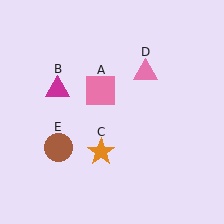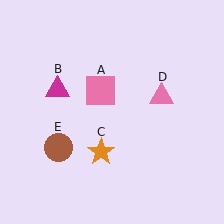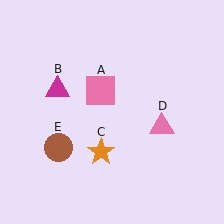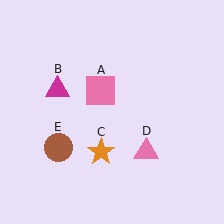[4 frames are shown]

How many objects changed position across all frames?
1 object changed position: pink triangle (object D).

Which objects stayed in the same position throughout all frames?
Pink square (object A) and magenta triangle (object B) and orange star (object C) and brown circle (object E) remained stationary.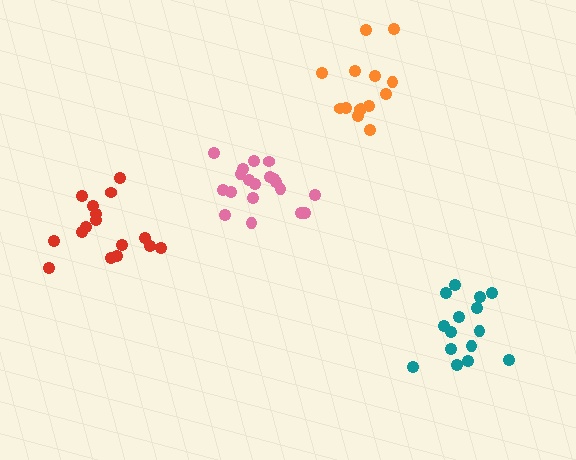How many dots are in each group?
Group 1: 14 dots, Group 2: 19 dots, Group 3: 16 dots, Group 4: 15 dots (64 total).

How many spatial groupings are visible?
There are 4 spatial groupings.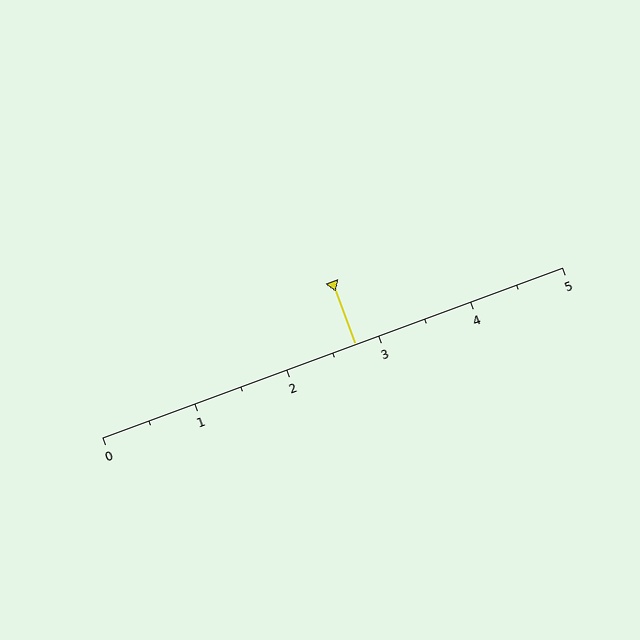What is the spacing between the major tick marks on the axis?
The major ticks are spaced 1 apart.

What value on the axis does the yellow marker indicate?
The marker indicates approximately 2.8.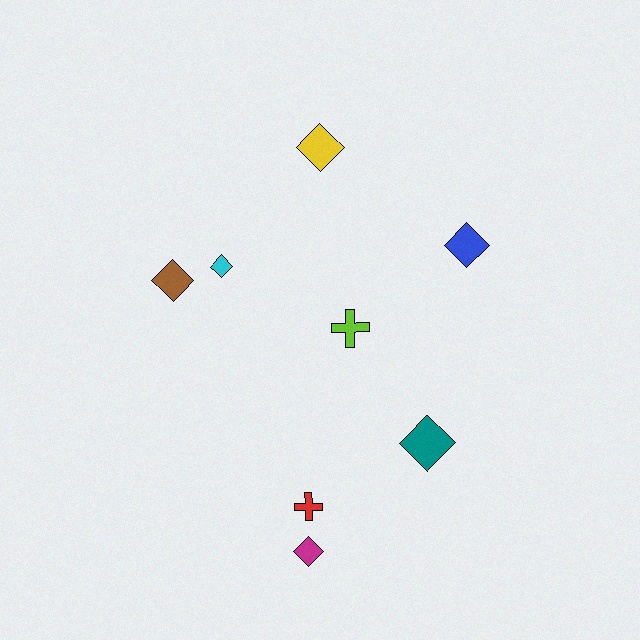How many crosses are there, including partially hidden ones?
There are 2 crosses.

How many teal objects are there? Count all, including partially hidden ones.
There is 1 teal object.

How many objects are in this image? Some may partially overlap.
There are 8 objects.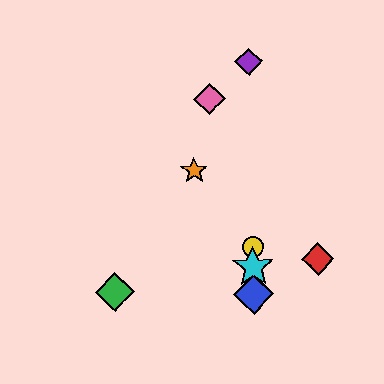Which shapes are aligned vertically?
The blue diamond, the yellow circle, the purple diamond, the cyan star are aligned vertically.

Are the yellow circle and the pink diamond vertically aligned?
No, the yellow circle is at x≈253 and the pink diamond is at x≈209.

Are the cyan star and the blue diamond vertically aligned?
Yes, both are at x≈253.